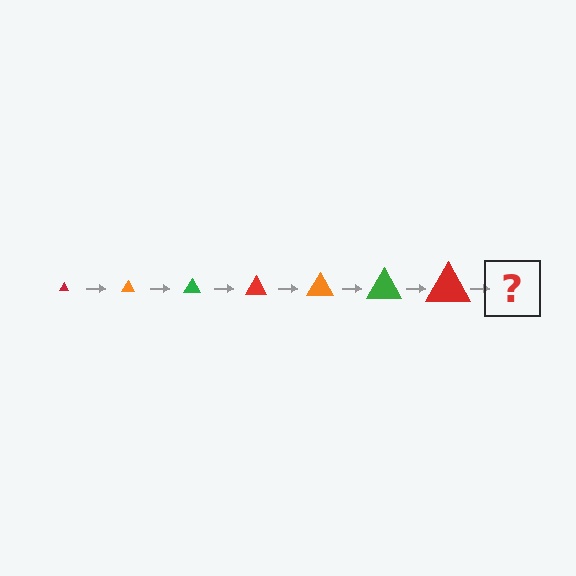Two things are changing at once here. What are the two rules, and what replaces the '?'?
The two rules are that the triangle grows larger each step and the color cycles through red, orange, and green. The '?' should be an orange triangle, larger than the previous one.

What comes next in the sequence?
The next element should be an orange triangle, larger than the previous one.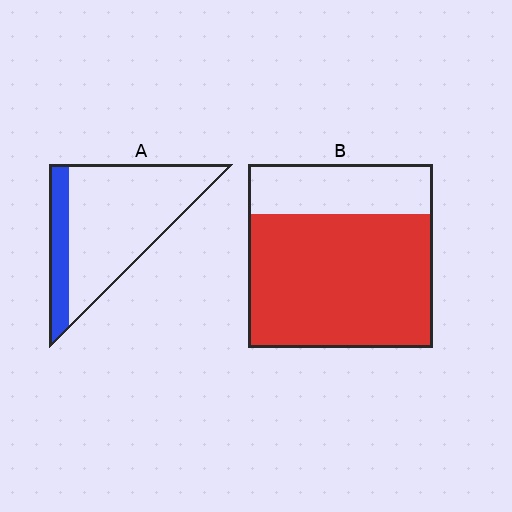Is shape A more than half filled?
No.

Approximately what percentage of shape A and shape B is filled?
A is approximately 20% and B is approximately 75%.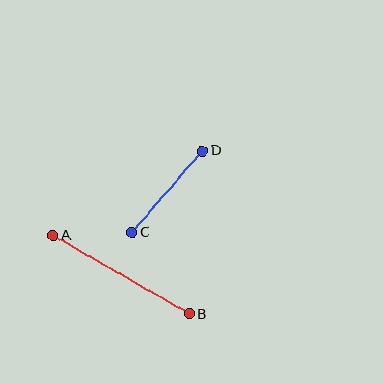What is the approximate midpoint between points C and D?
The midpoint is at approximately (167, 192) pixels.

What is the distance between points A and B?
The distance is approximately 157 pixels.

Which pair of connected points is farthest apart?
Points A and B are farthest apart.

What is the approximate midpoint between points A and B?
The midpoint is at approximately (121, 275) pixels.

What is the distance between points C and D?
The distance is approximately 107 pixels.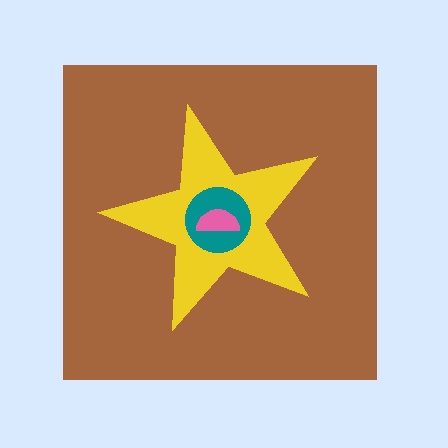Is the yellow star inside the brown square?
Yes.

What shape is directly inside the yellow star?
The teal circle.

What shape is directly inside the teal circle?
The pink semicircle.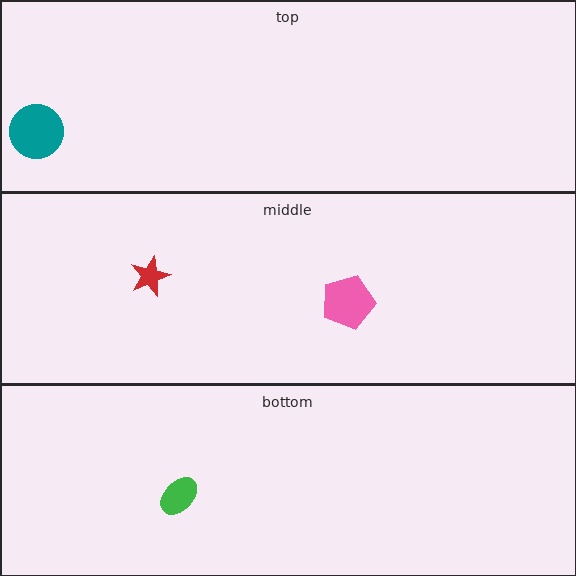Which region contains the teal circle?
The top region.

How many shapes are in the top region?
1.